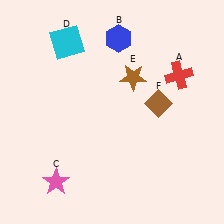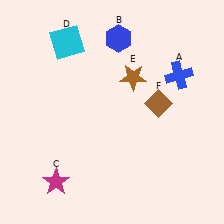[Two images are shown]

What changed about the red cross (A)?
In Image 1, A is red. In Image 2, it changed to blue.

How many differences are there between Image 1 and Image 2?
There are 2 differences between the two images.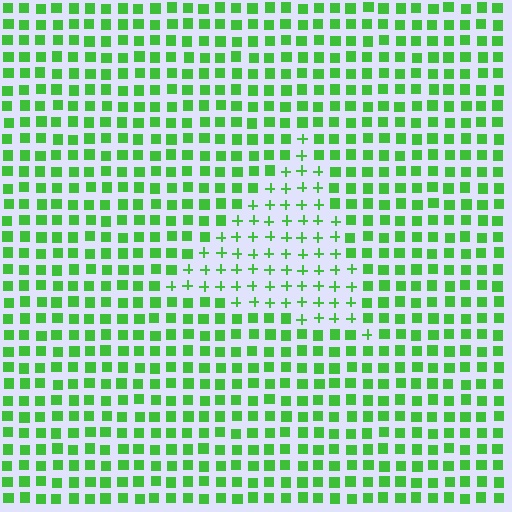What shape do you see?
I see a triangle.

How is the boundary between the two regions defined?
The boundary is defined by a change in element shape: plus signs inside vs. squares outside. All elements share the same color and spacing.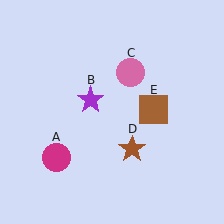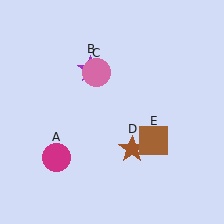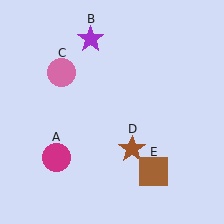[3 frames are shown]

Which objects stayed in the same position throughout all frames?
Magenta circle (object A) and brown star (object D) remained stationary.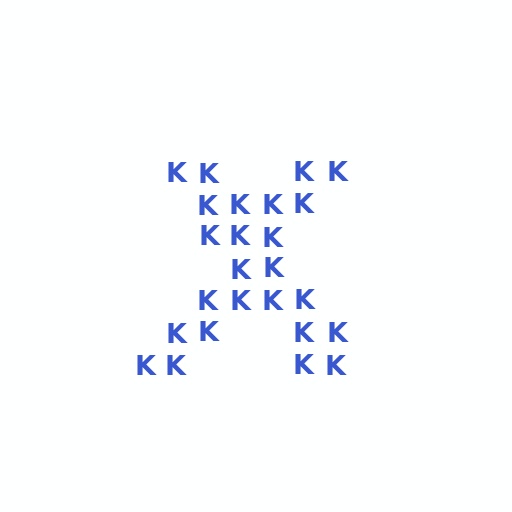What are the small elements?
The small elements are letter K's.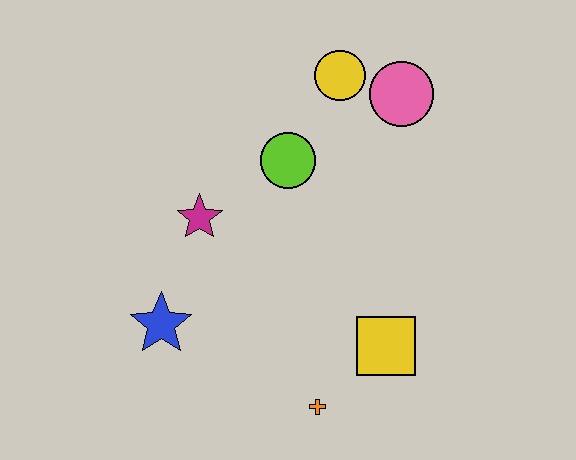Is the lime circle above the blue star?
Yes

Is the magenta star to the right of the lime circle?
No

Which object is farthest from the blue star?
The pink circle is farthest from the blue star.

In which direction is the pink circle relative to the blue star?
The pink circle is to the right of the blue star.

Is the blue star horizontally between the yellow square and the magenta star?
No